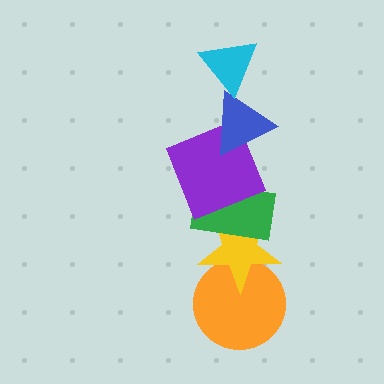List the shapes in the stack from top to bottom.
From top to bottom: the cyan triangle, the blue triangle, the purple square, the green rectangle, the yellow star, the orange circle.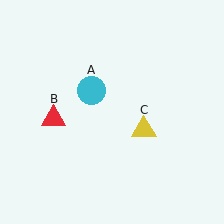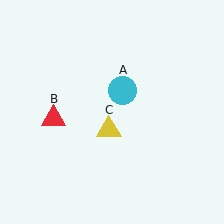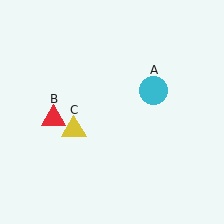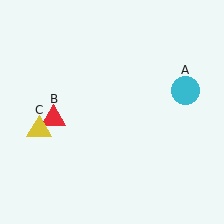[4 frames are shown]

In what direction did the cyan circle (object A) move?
The cyan circle (object A) moved right.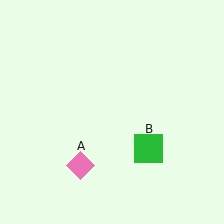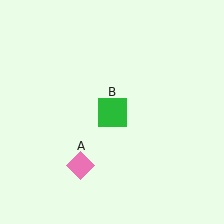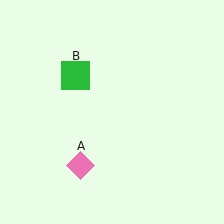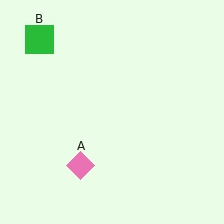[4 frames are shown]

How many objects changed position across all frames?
1 object changed position: green square (object B).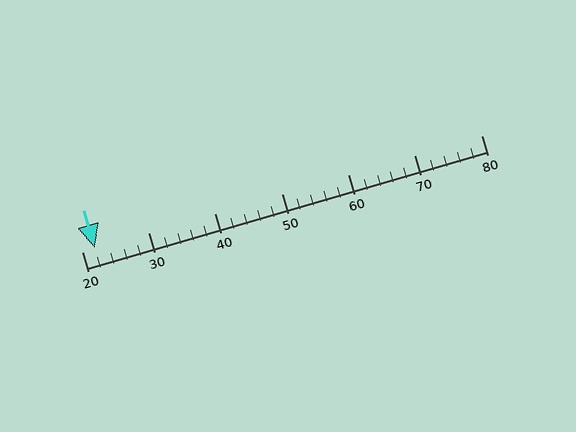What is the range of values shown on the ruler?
The ruler shows values from 20 to 80.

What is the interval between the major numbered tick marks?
The major tick marks are spaced 10 units apart.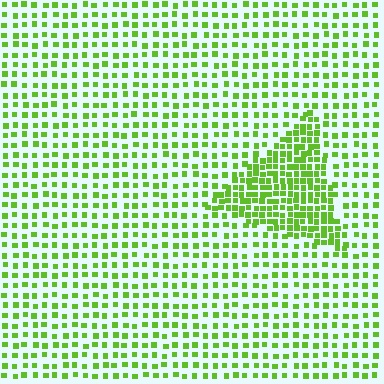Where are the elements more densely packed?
The elements are more densely packed inside the triangle boundary.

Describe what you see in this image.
The image contains small lime elements arranged at two different densities. A triangle-shaped region is visible where the elements are more densely packed than the surrounding area.